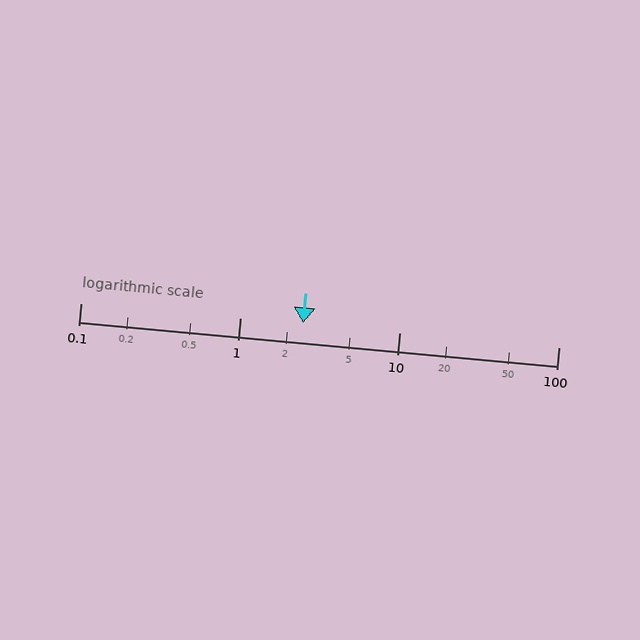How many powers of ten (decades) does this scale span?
The scale spans 3 decades, from 0.1 to 100.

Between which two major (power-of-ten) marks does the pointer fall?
The pointer is between 1 and 10.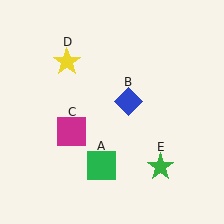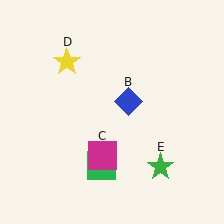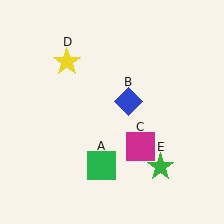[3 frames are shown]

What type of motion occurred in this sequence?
The magenta square (object C) rotated counterclockwise around the center of the scene.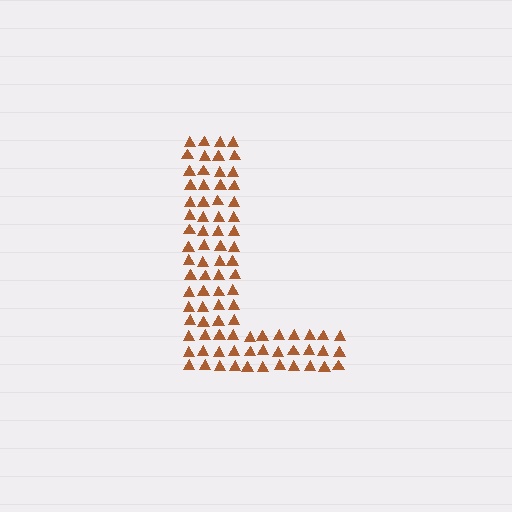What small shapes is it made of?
It is made of small triangles.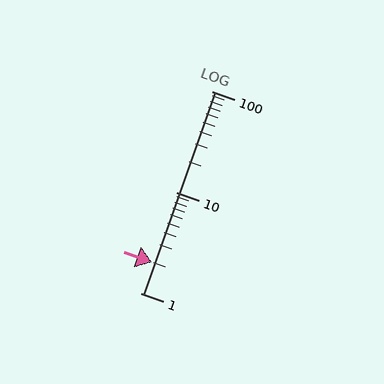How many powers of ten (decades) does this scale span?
The scale spans 2 decades, from 1 to 100.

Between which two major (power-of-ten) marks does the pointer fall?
The pointer is between 1 and 10.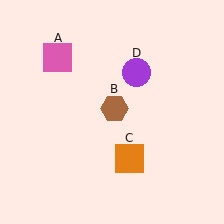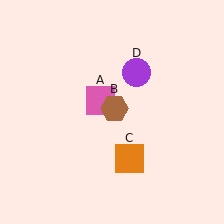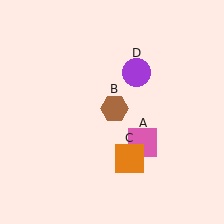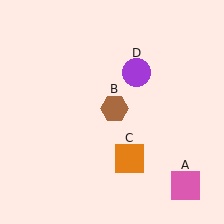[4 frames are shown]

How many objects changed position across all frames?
1 object changed position: pink square (object A).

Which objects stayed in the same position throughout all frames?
Brown hexagon (object B) and orange square (object C) and purple circle (object D) remained stationary.